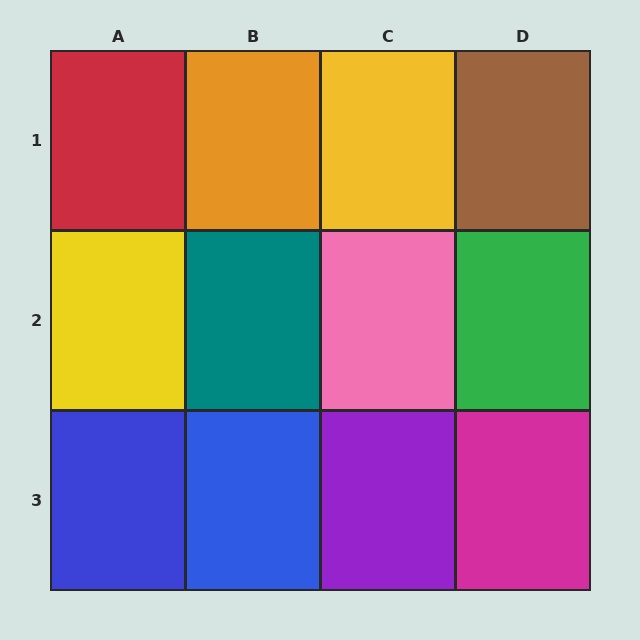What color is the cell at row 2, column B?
Teal.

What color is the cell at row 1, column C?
Yellow.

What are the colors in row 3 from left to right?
Blue, blue, purple, magenta.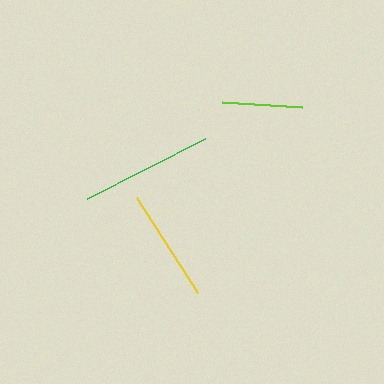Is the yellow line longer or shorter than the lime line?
The yellow line is longer than the lime line.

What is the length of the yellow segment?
The yellow segment is approximately 113 pixels long.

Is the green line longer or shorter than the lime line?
The green line is longer than the lime line.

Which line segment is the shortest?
The lime line is the shortest at approximately 80 pixels.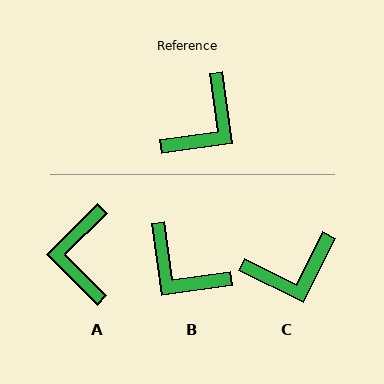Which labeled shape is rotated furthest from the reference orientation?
A, about 143 degrees away.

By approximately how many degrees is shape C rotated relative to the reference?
Approximately 34 degrees clockwise.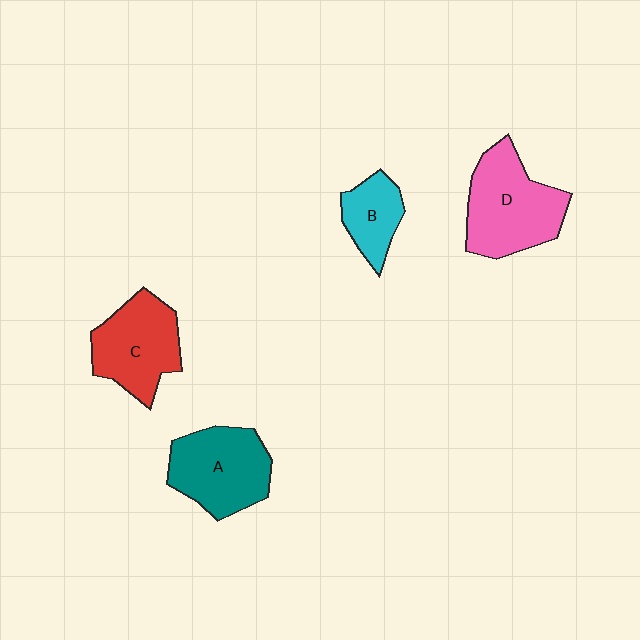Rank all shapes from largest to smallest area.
From largest to smallest: D (pink), A (teal), C (red), B (cyan).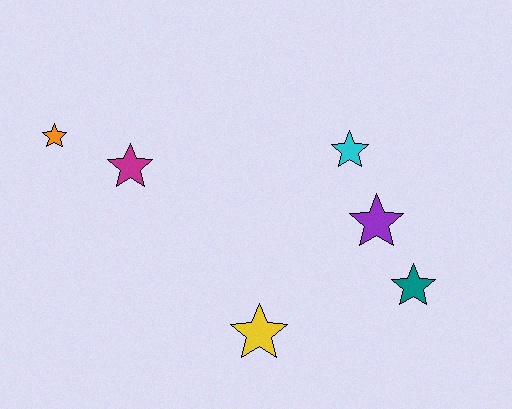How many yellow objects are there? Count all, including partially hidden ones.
There is 1 yellow object.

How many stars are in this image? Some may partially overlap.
There are 6 stars.